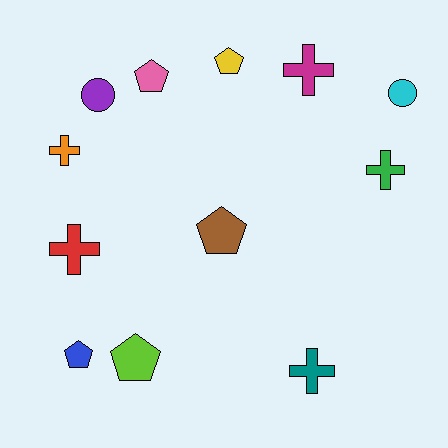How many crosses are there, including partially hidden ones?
There are 5 crosses.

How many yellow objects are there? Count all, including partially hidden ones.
There is 1 yellow object.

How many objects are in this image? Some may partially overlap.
There are 12 objects.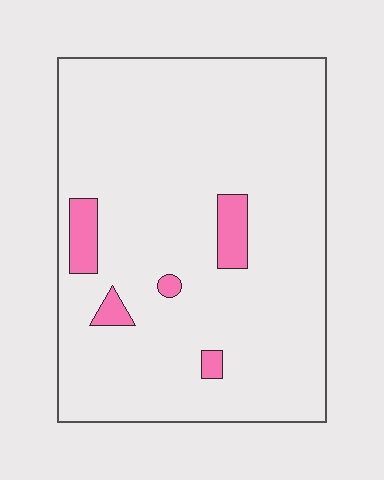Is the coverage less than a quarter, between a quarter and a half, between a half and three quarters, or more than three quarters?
Less than a quarter.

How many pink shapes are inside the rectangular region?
5.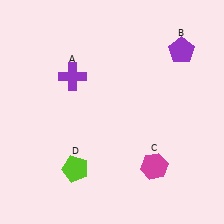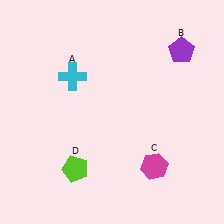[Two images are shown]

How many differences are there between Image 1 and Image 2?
There is 1 difference between the two images.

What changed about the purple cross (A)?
In Image 1, A is purple. In Image 2, it changed to cyan.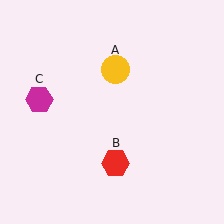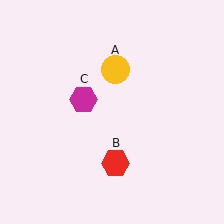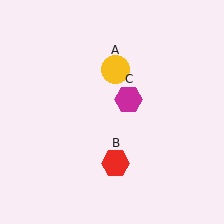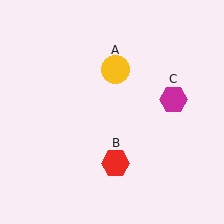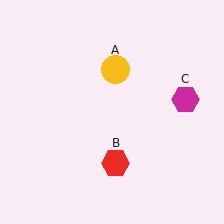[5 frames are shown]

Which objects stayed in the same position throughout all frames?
Yellow circle (object A) and red hexagon (object B) remained stationary.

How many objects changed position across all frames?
1 object changed position: magenta hexagon (object C).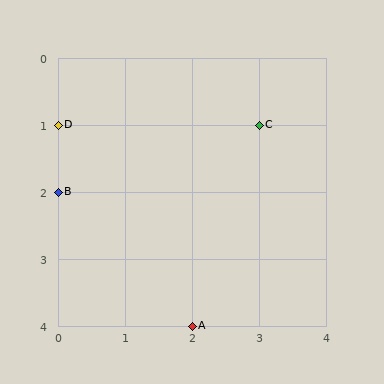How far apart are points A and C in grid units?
Points A and C are 1 column and 3 rows apart (about 3.2 grid units diagonally).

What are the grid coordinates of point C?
Point C is at grid coordinates (3, 1).